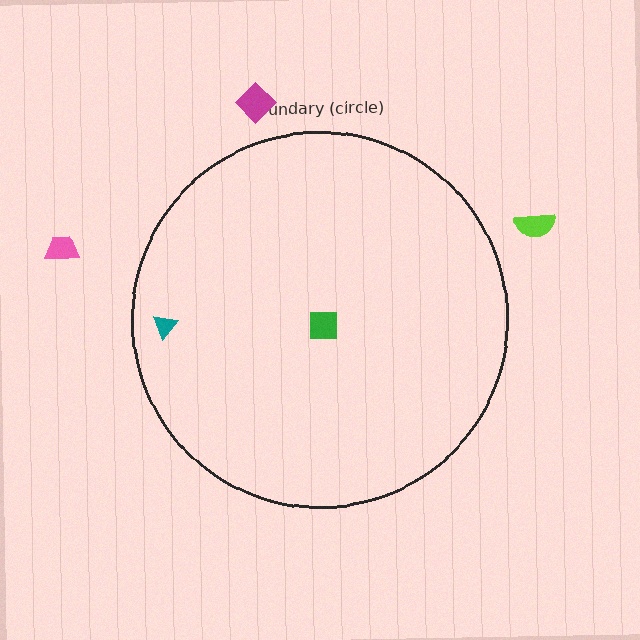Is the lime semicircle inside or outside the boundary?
Outside.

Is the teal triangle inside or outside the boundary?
Inside.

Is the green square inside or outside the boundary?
Inside.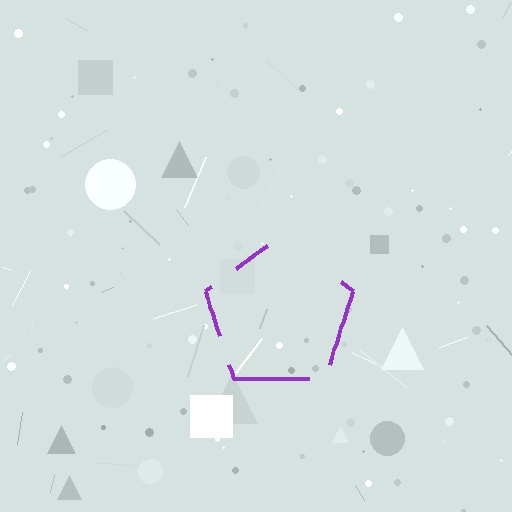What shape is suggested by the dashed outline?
The dashed outline suggests a pentagon.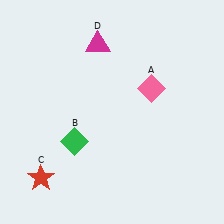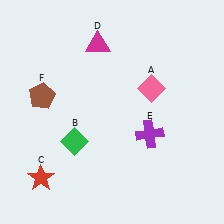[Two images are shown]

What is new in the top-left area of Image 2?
A brown pentagon (F) was added in the top-left area of Image 2.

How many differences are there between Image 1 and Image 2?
There are 2 differences between the two images.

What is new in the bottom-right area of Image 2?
A purple cross (E) was added in the bottom-right area of Image 2.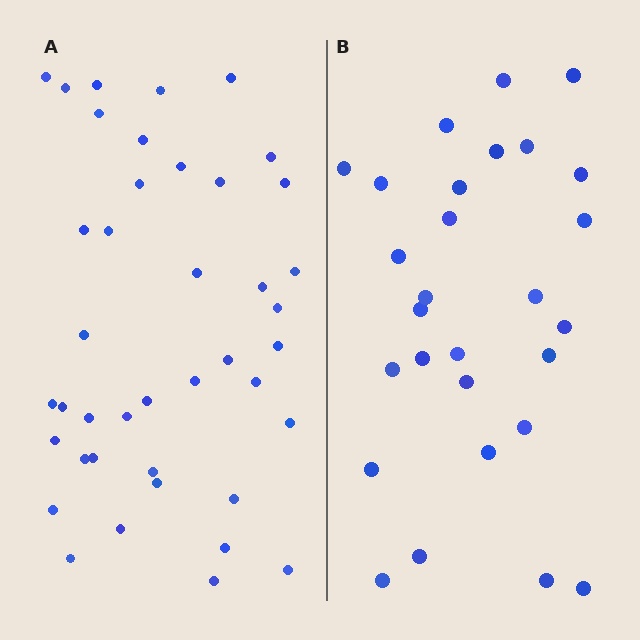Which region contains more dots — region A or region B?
Region A (the left region) has more dots.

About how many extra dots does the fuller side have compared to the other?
Region A has approximately 15 more dots than region B.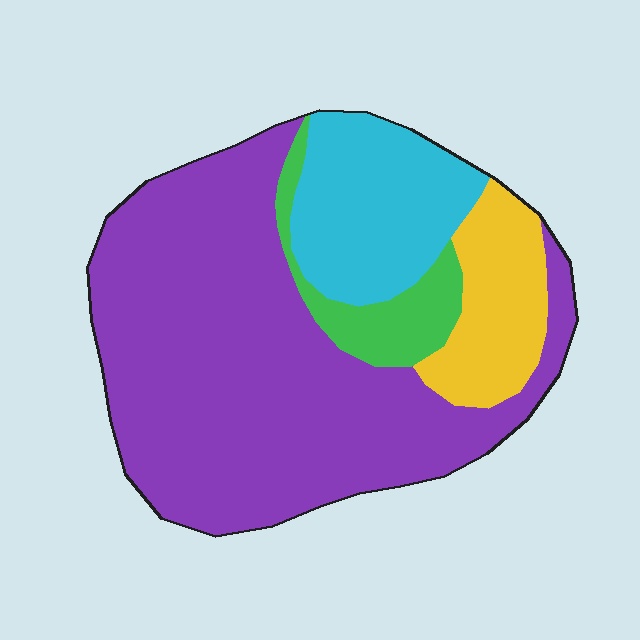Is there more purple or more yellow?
Purple.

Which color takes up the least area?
Green, at roughly 10%.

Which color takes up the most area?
Purple, at roughly 60%.